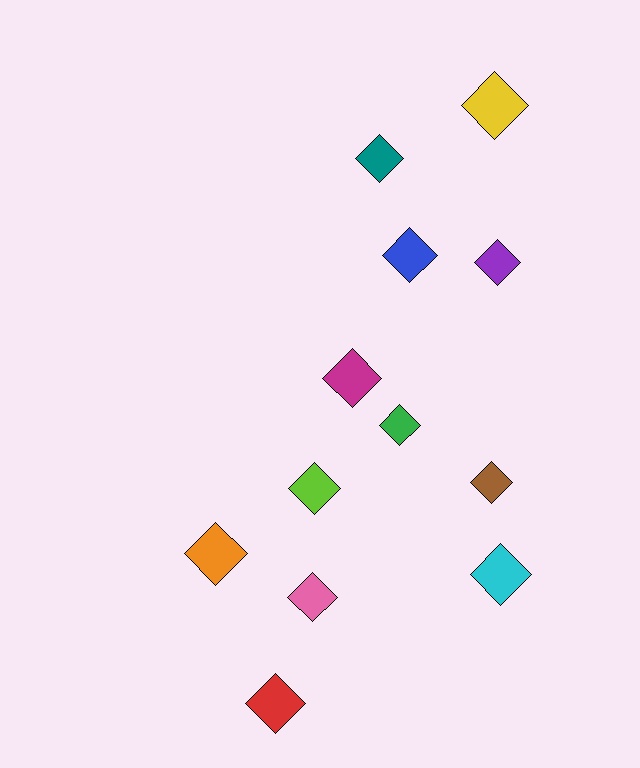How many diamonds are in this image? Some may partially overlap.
There are 12 diamonds.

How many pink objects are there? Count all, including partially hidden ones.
There is 1 pink object.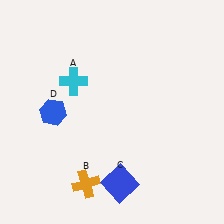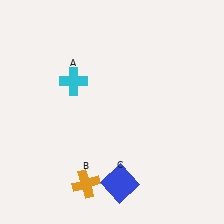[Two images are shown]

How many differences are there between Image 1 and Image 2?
There is 1 difference between the two images.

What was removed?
The blue hexagon (D) was removed in Image 2.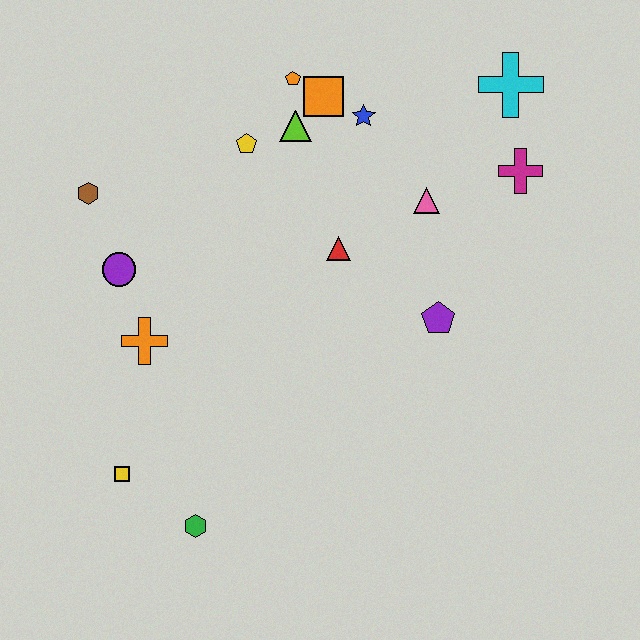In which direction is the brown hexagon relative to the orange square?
The brown hexagon is to the left of the orange square.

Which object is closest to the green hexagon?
The yellow square is closest to the green hexagon.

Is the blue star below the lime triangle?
No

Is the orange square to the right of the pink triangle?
No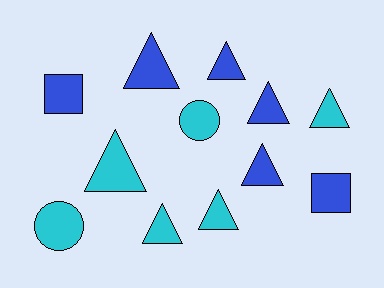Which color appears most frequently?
Cyan, with 6 objects.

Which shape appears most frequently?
Triangle, with 8 objects.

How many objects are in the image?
There are 12 objects.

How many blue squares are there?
There are 2 blue squares.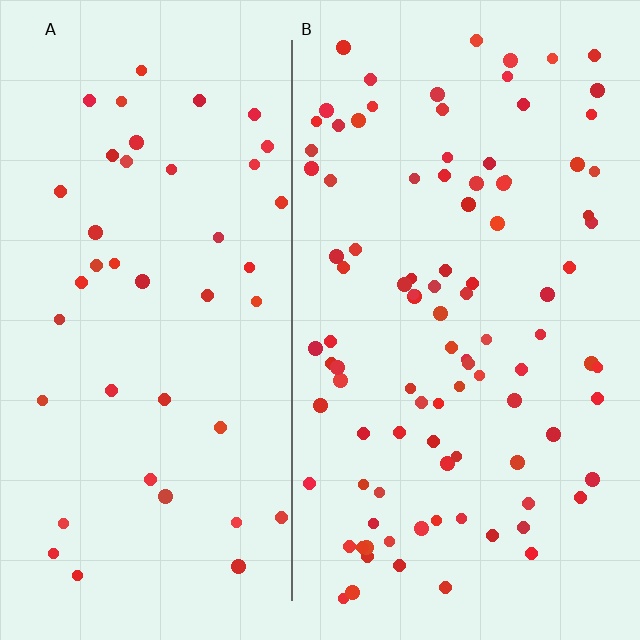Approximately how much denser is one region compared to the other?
Approximately 2.3× — region B over region A.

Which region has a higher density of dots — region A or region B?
B (the right).